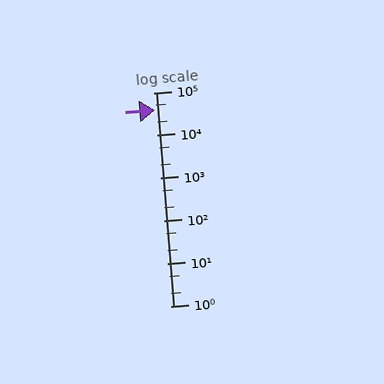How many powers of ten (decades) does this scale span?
The scale spans 5 decades, from 1 to 100000.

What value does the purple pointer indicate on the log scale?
The pointer indicates approximately 39000.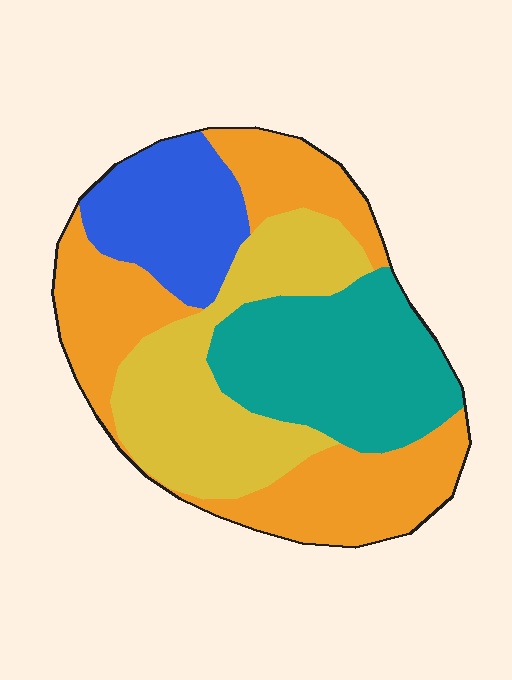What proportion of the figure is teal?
Teal takes up less than a quarter of the figure.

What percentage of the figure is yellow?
Yellow covers 26% of the figure.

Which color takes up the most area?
Orange, at roughly 35%.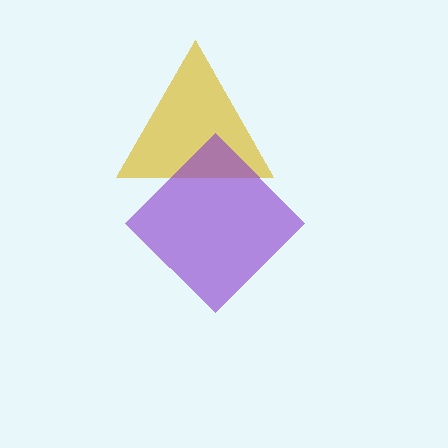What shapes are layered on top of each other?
The layered shapes are: a yellow triangle, a purple diamond.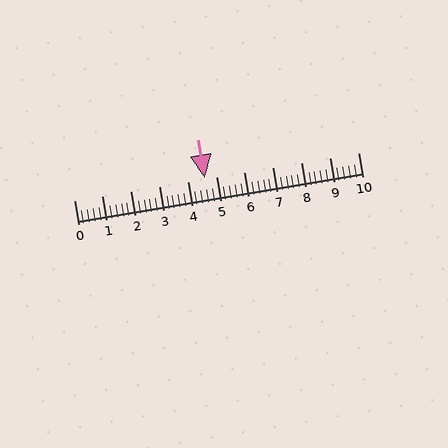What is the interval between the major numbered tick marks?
The major tick marks are spaced 1 units apart.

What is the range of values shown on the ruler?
The ruler shows values from 0 to 10.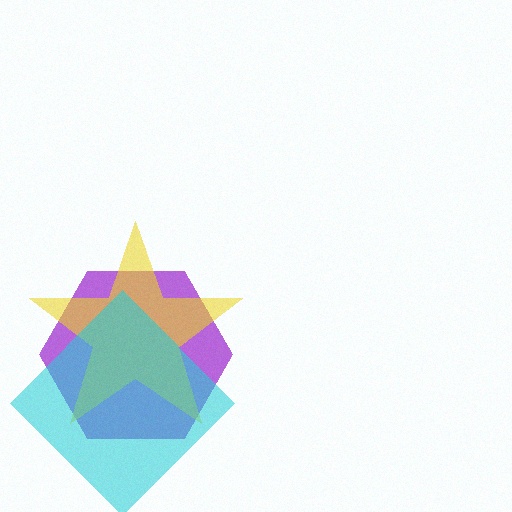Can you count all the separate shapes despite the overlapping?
Yes, there are 3 separate shapes.